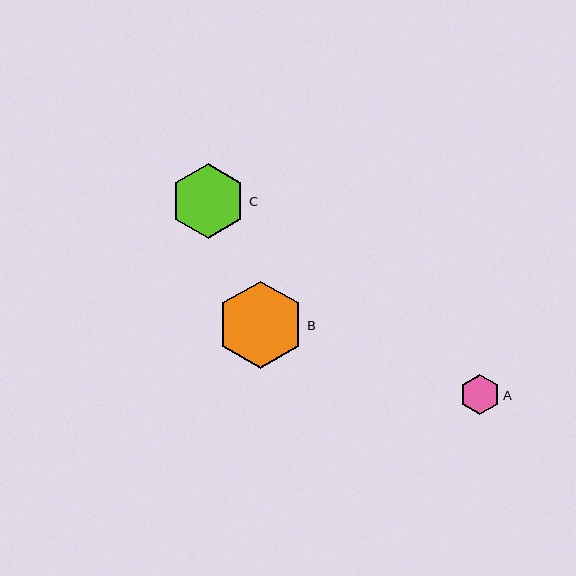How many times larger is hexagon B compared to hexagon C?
Hexagon B is approximately 1.2 times the size of hexagon C.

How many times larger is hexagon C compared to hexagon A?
Hexagon C is approximately 1.9 times the size of hexagon A.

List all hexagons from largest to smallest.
From largest to smallest: B, C, A.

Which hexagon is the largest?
Hexagon B is the largest with a size of approximately 87 pixels.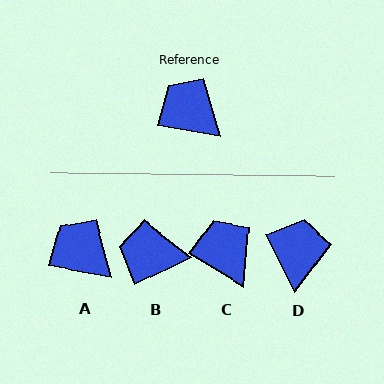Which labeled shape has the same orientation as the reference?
A.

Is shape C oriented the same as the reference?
No, it is off by about 20 degrees.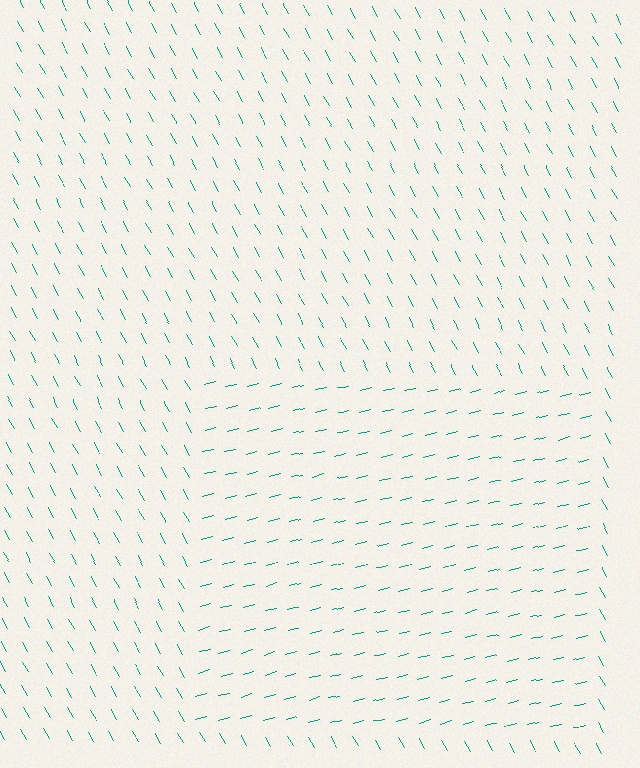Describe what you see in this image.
The image is filled with small teal line segments. A rectangle region in the image has lines oriented differently from the surrounding lines, creating a visible texture boundary.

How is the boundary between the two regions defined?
The boundary is defined purely by a change in line orientation (approximately 76 degrees difference). All lines are the same color and thickness.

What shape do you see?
I see a rectangle.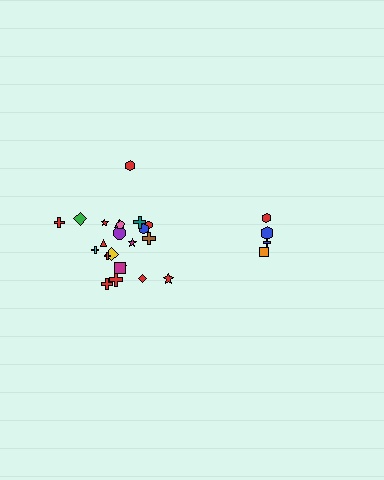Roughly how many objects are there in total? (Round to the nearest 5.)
Roughly 25 objects in total.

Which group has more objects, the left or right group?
The left group.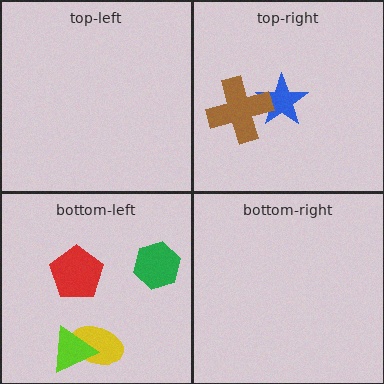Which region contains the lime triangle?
The bottom-left region.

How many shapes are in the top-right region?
2.